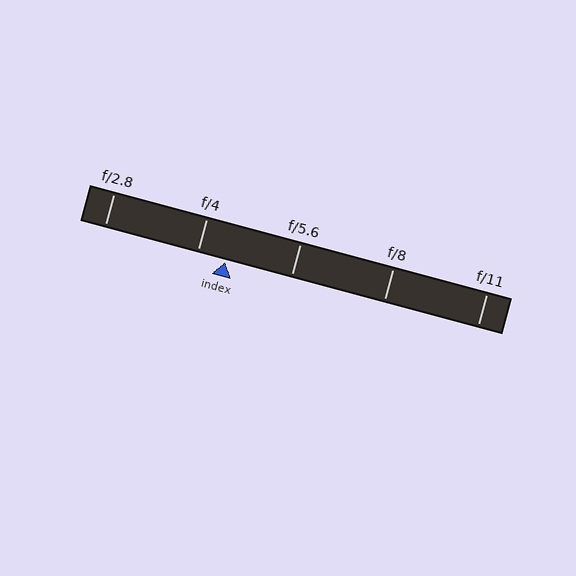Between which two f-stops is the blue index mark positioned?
The index mark is between f/4 and f/5.6.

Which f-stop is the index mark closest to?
The index mark is closest to f/4.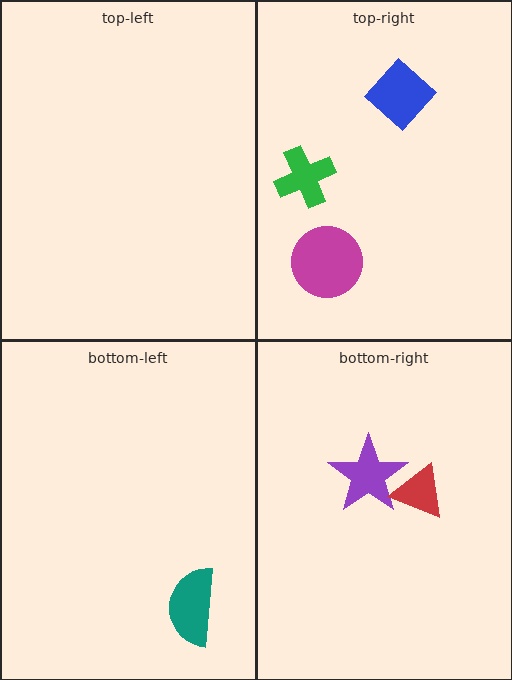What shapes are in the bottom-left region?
The teal semicircle.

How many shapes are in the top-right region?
3.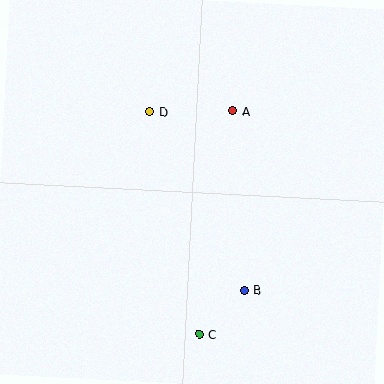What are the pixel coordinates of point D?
Point D is at (150, 111).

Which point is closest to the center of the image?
Point D at (150, 111) is closest to the center.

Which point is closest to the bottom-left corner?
Point C is closest to the bottom-left corner.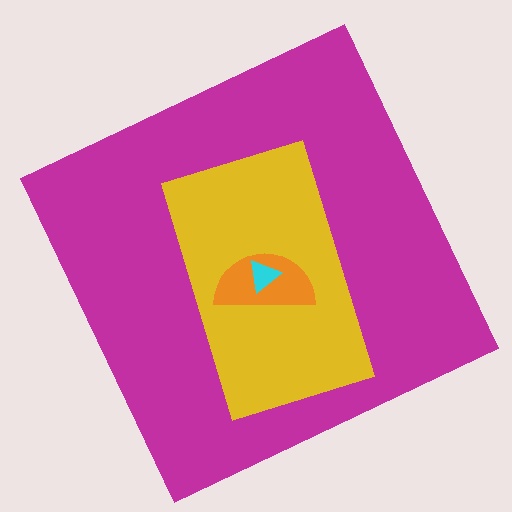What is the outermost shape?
The magenta square.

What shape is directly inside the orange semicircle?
The cyan triangle.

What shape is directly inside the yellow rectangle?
The orange semicircle.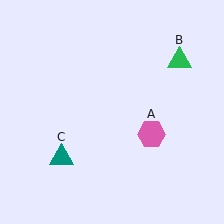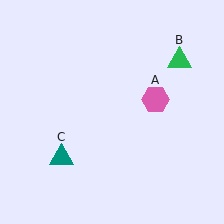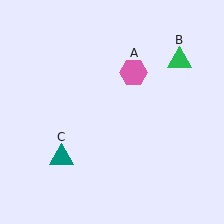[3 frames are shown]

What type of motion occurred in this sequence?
The pink hexagon (object A) rotated counterclockwise around the center of the scene.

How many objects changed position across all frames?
1 object changed position: pink hexagon (object A).